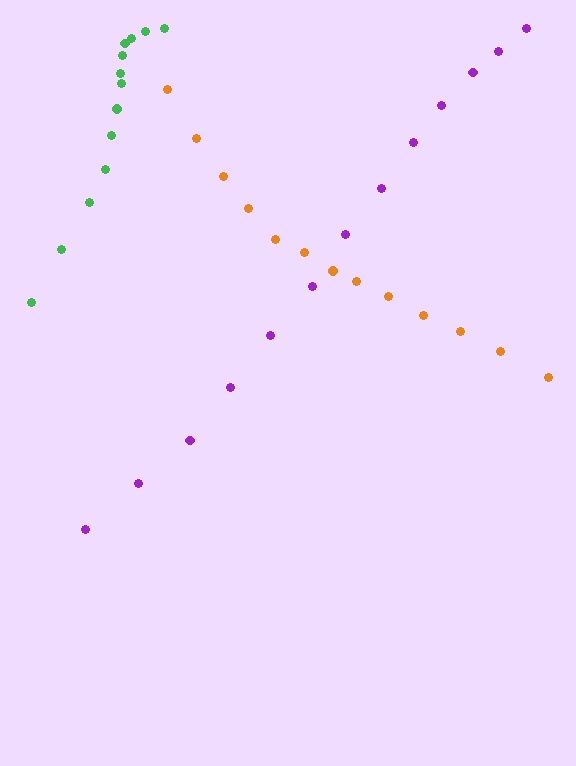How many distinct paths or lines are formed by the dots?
There are 3 distinct paths.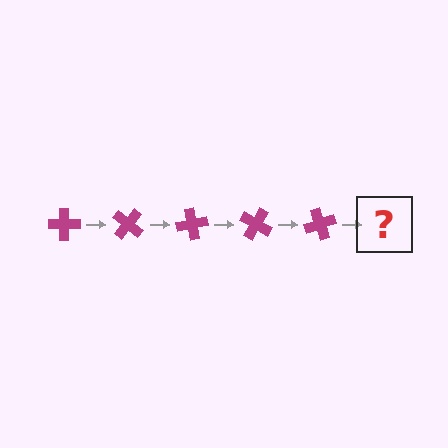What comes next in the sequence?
The next element should be a magenta cross rotated 200 degrees.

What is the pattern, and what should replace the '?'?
The pattern is that the cross rotates 40 degrees each step. The '?' should be a magenta cross rotated 200 degrees.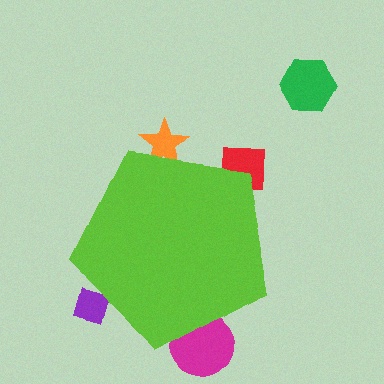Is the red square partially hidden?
Yes, the red square is partially hidden behind the lime pentagon.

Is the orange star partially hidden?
Yes, the orange star is partially hidden behind the lime pentagon.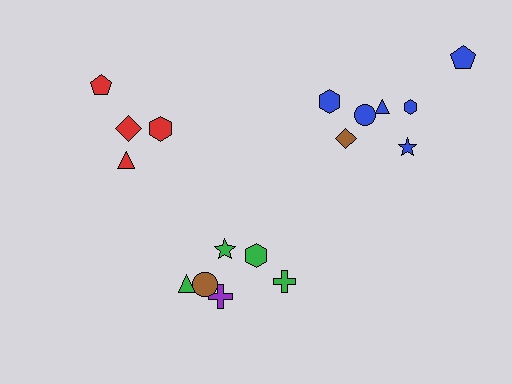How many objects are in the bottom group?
There are 6 objects.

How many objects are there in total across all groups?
There are 17 objects.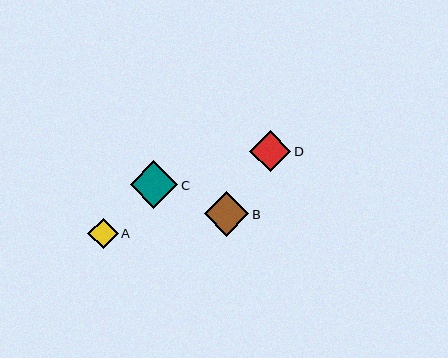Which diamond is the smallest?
Diamond A is the smallest with a size of approximately 31 pixels.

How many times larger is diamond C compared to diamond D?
Diamond C is approximately 1.2 times the size of diamond D.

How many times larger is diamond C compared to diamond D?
Diamond C is approximately 1.2 times the size of diamond D.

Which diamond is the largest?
Diamond C is the largest with a size of approximately 47 pixels.